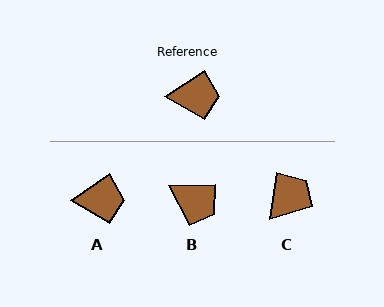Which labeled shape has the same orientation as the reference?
A.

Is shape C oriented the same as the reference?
No, it is off by about 47 degrees.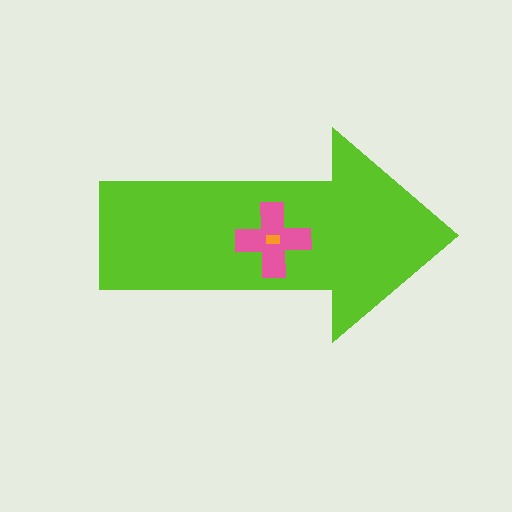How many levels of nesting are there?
3.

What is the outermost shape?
The lime arrow.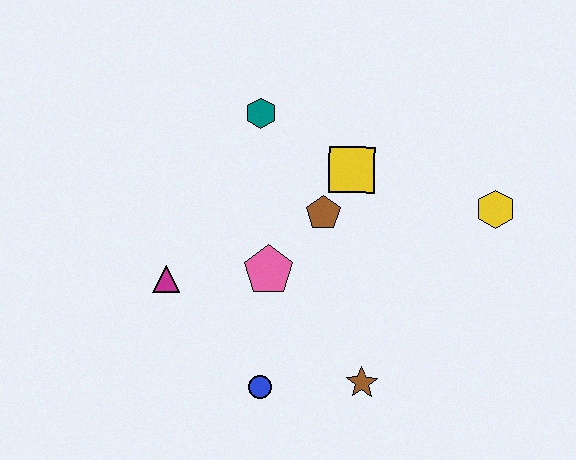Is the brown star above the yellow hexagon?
No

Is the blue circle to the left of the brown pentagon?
Yes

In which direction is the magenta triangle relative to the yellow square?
The magenta triangle is to the left of the yellow square.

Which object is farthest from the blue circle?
The yellow hexagon is farthest from the blue circle.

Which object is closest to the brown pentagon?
The yellow square is closest to the brown pentagon.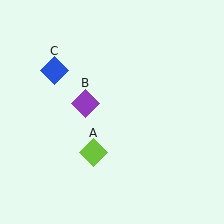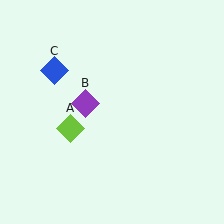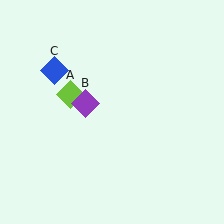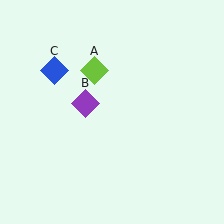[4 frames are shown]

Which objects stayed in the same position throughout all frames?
Purple diamond (object B) and blue diamond (object C) remained stationary.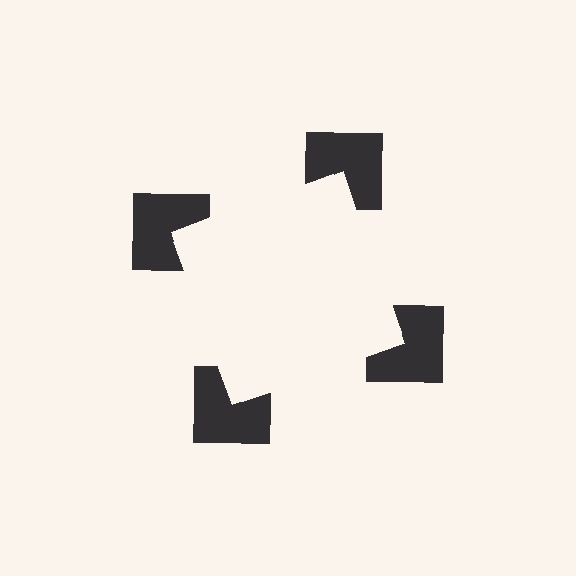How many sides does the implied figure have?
4 sides.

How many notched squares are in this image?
There are 4 — one at each vertex of the illusory square.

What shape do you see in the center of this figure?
An illusory square — its edges are inferred from the aligned wedge cuts in the notched squares, not physically drawn.